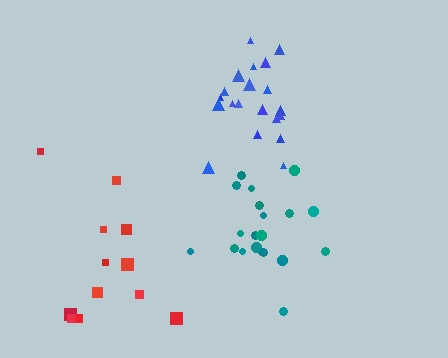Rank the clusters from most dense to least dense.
blue, teal, red.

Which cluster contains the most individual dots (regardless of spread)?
Blue (20).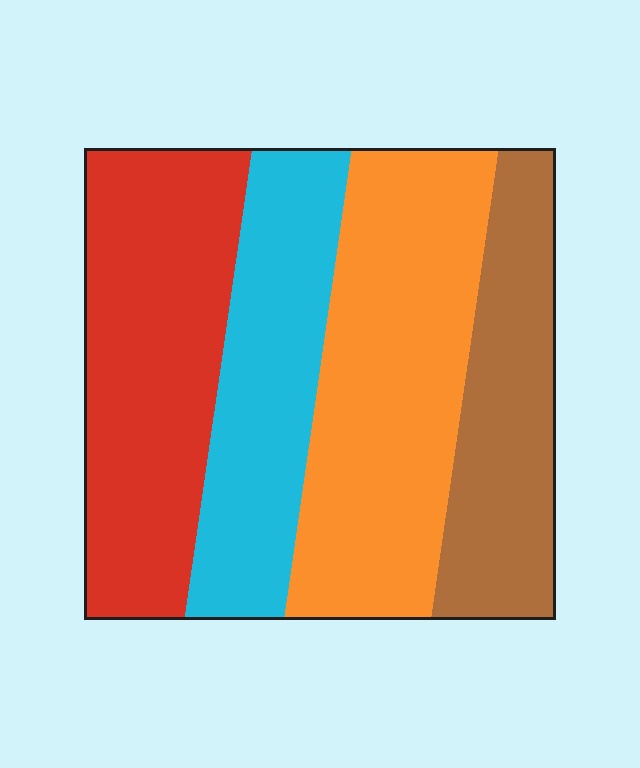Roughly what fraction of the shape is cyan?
Cyan covers about 20% of the shape.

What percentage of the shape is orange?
Orange covers about 30% of the shape.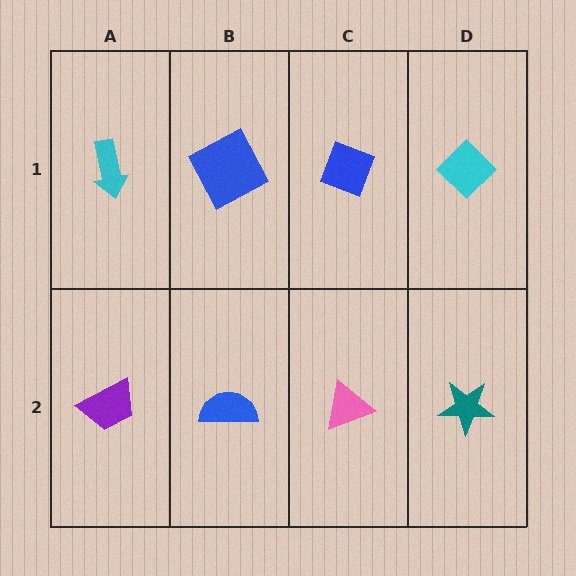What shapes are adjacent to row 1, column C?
A pink triangle (row 2, column C), a blue square (row 1, column B), a cyan diamond (row 1, column D).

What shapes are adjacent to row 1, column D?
A teal star (row 2, column D), a blue diamond (row 1, column C).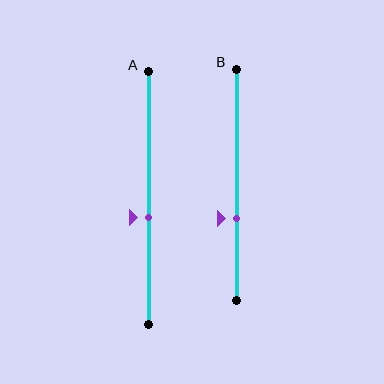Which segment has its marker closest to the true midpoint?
Segment A has its marker closest to the true midpoint.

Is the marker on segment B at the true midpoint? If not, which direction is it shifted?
No, the marker on segment B is shifted downward by about 14% of the segment length.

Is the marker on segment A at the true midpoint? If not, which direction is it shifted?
No, the marker on segment A is shifted downward by about 8% of the segment length.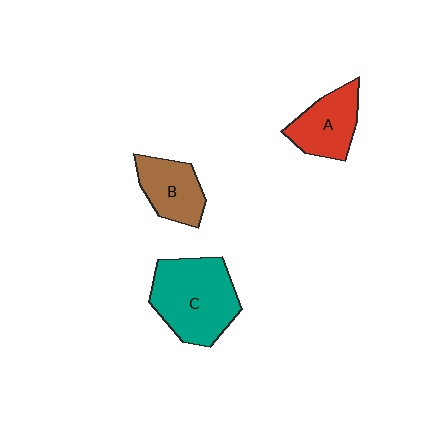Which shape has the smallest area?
Shape B (brown).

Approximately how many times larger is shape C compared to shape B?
Approximately 1.7 times.